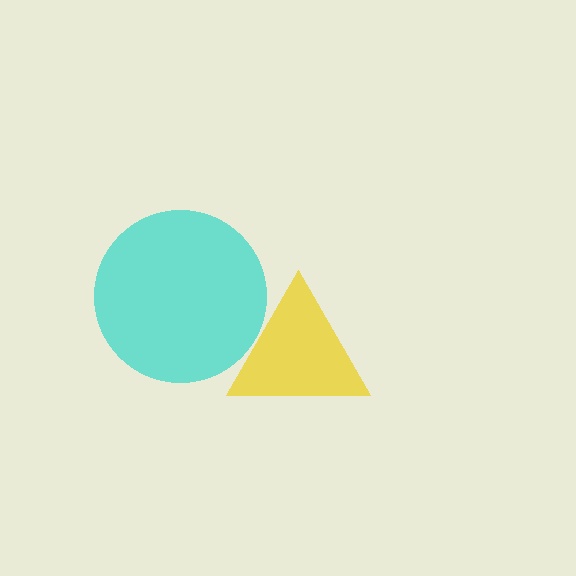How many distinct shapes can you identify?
There are 2 distinct shapes: a cyan circle, a yellow triangle.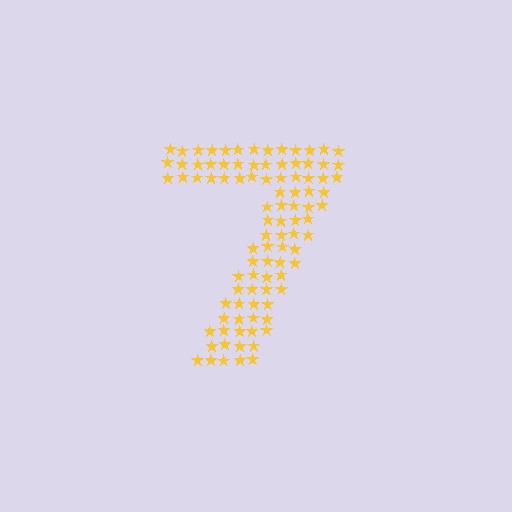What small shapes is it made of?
It is made of small stars.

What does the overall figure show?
The overall figure shows the digit 7.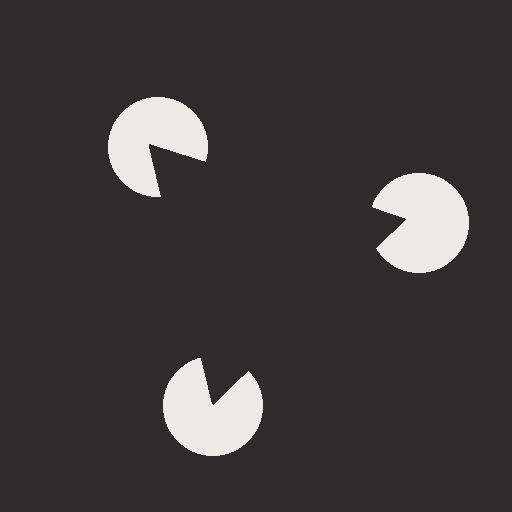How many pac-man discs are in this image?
There are 3 — one at each vertex of the illusory triangle.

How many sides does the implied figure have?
3 sides.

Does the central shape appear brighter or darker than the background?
It typically appears slightly darker than the background, even though no actual brightness change is drawn.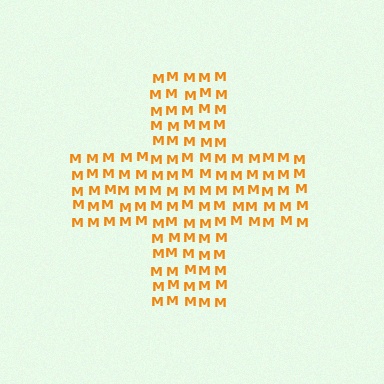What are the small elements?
The small elements are letter M's.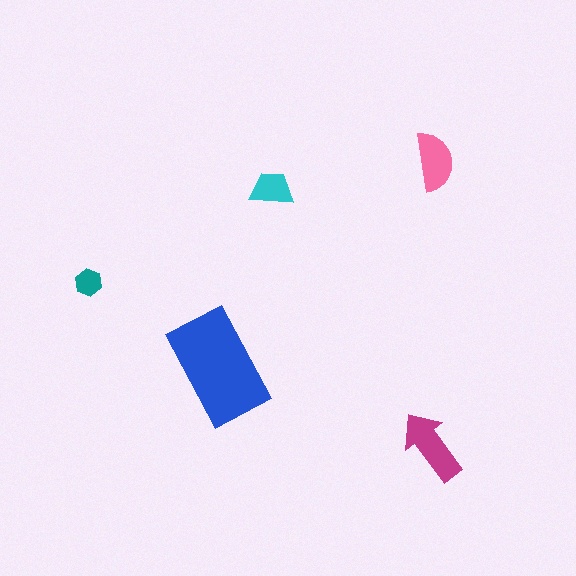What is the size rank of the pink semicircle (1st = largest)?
3rd.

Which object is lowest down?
The magenta arrow is bottommost.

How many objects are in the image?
There are 5 objects in the image.